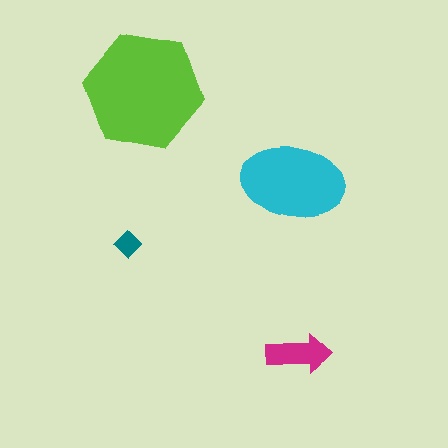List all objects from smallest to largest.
The teal diamond, the magenta arrow, the cyan ellipse, the lime hexagon.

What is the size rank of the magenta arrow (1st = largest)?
3rd.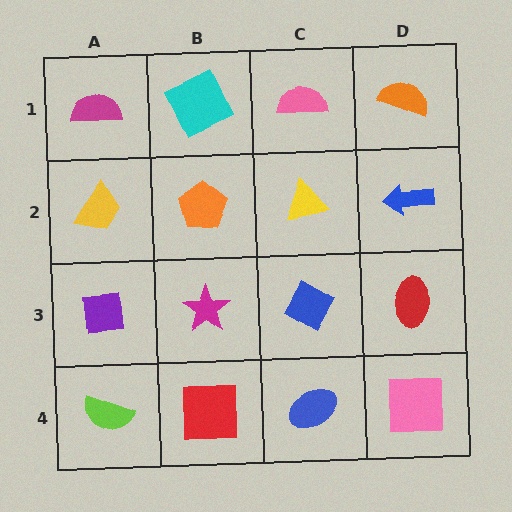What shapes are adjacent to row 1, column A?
A yellow trapezoid (row 2, column A), a cyan square (row 1, column B).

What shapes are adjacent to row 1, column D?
A blue arrow (row 2, column D), a pink semicircle (row 1, column C).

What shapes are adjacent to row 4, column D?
A red ellipse (row 3, column D), a blue ellipse (row 4, column C).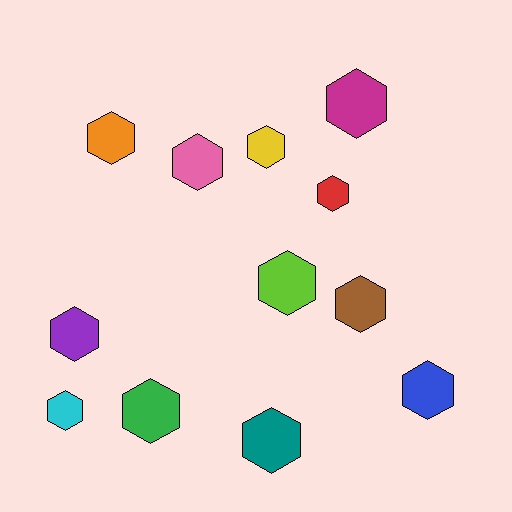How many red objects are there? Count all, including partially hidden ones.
There is 1 red object.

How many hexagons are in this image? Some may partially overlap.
There are 12 hexagons.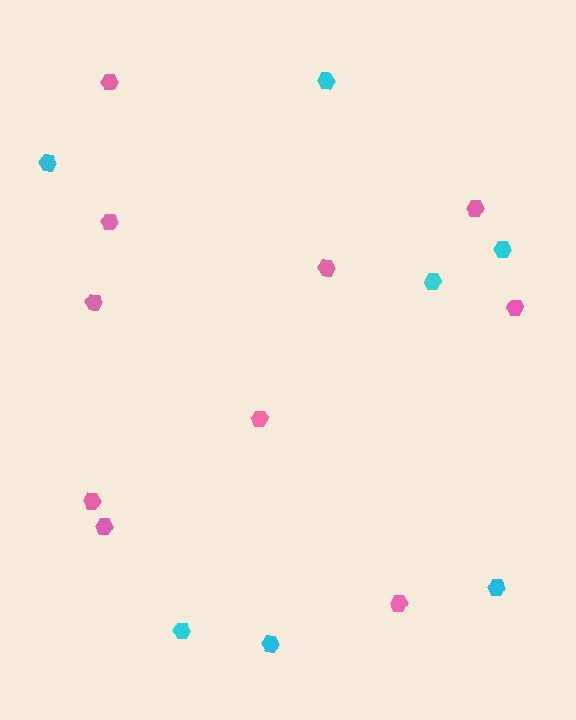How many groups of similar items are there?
There are 2 groups: one group of pink hexagons (10) and one group of cyan hexagons (7).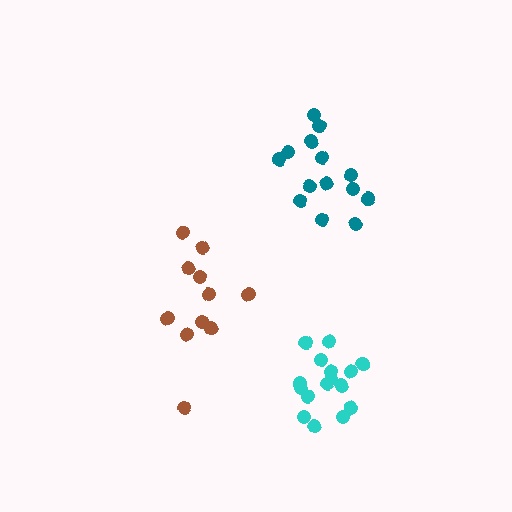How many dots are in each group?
Group 1: 16 dots, Group 2: 14 dots, Group 3: 11 dots (41 total).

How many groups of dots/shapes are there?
There are 3 groups.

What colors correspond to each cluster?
The clusters are colored: cyan, teal, brown.